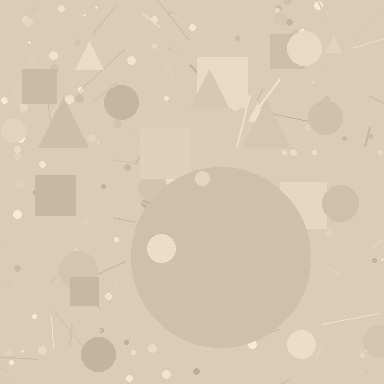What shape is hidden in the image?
A circle is hidden in the image.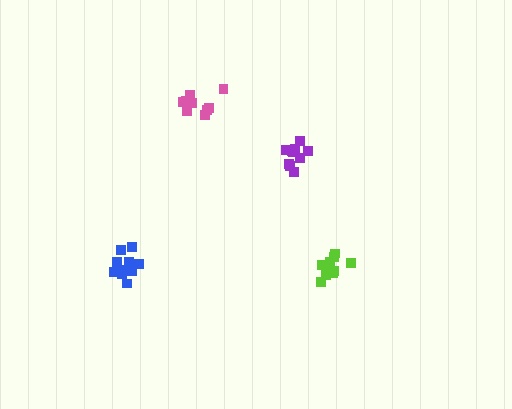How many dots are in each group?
Group 1: 10 dots, Group 2: 12 dots, Group 3: 10 dots, Group 4: 10 dots (42 total).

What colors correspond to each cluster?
The clusters are colored: lime, blue, pink, purple.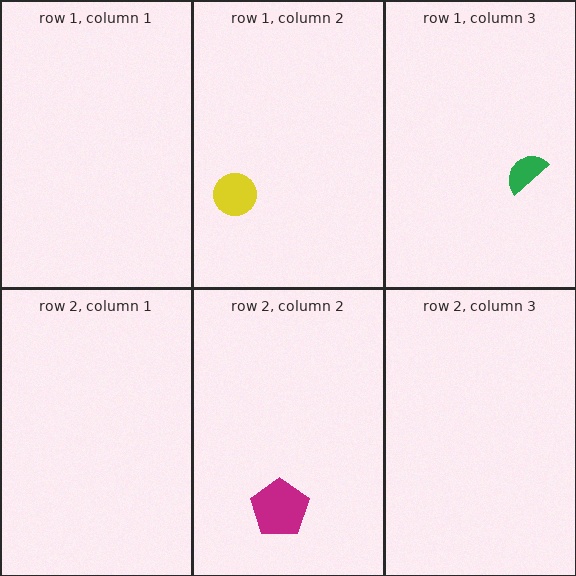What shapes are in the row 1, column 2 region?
The yellow circle.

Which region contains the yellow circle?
The row 1, column 2 region.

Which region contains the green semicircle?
The row 1, column 3 region.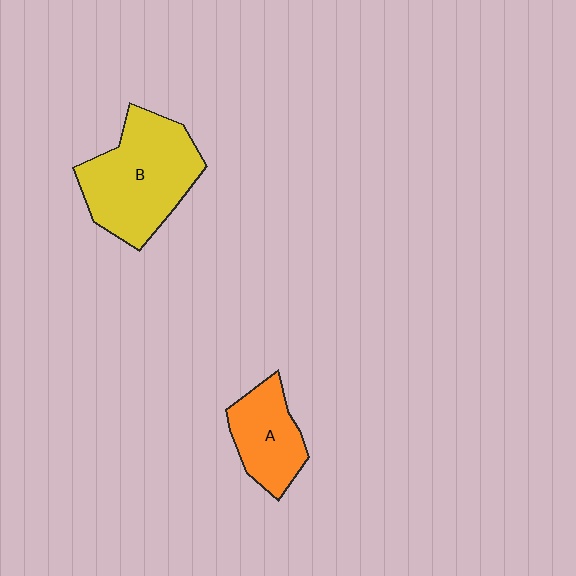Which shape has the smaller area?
Shape A (orange).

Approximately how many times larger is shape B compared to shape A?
Approximately 1.8 times.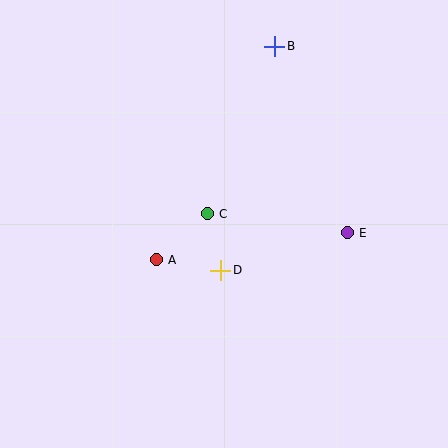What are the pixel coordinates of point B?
Point B is at (275, 46).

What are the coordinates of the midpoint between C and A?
The midpoint between C and A is at (182, 237).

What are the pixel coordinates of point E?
Point E is at (347, 233).